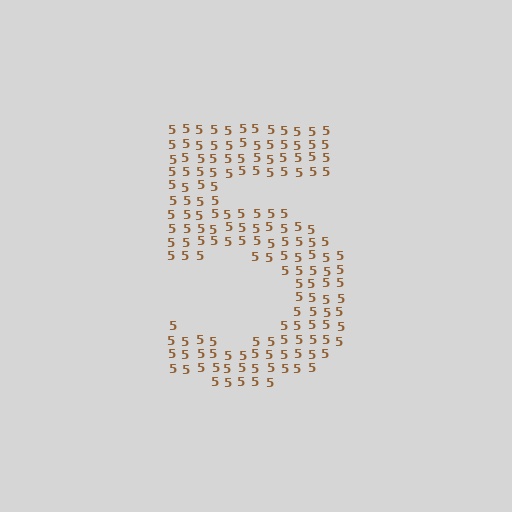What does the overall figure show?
The overall figure shows the digit 5.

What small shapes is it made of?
It is made of small digit 5's.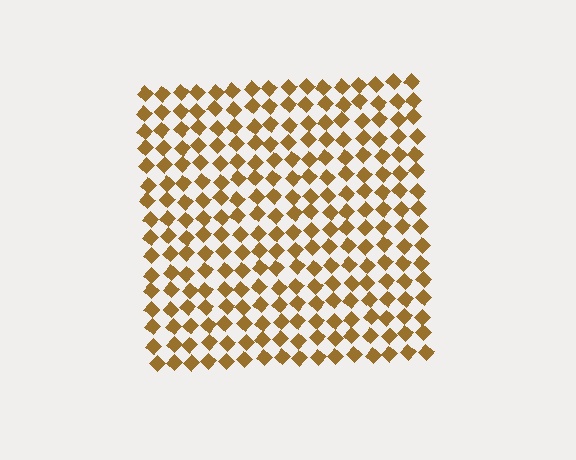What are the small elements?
The small elements are diamonds.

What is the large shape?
The large shape is a square.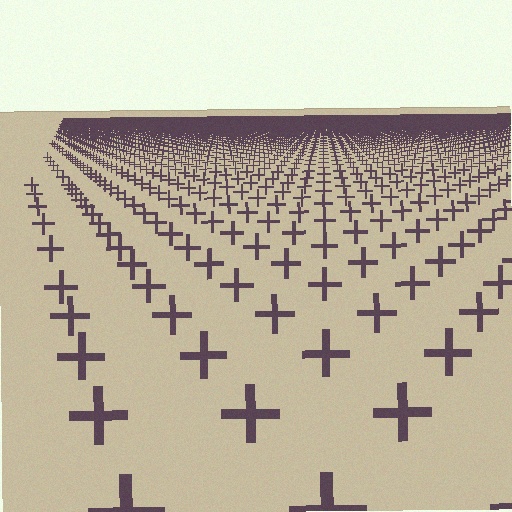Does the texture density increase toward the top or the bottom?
Density increases toward the top.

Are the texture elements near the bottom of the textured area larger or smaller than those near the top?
Larger. Near the bottom, elements are closer to the viewer and appear at a bigger on-screen size.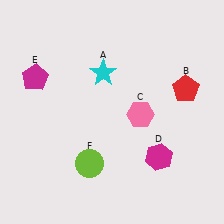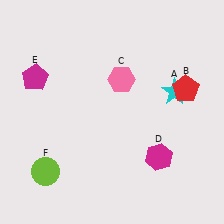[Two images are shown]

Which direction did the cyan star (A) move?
The cyan star (A) moved right.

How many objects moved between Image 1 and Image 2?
3 objects moved between the two images.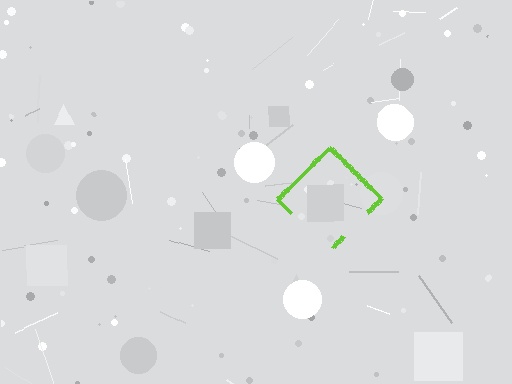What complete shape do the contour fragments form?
The contour fragments form a diamond.